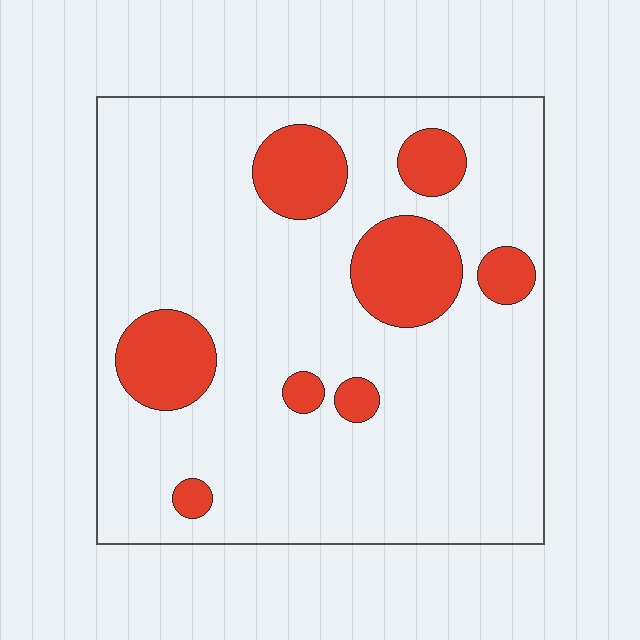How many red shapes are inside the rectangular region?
8.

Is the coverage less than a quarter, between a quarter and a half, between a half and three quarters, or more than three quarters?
Less than a quarter.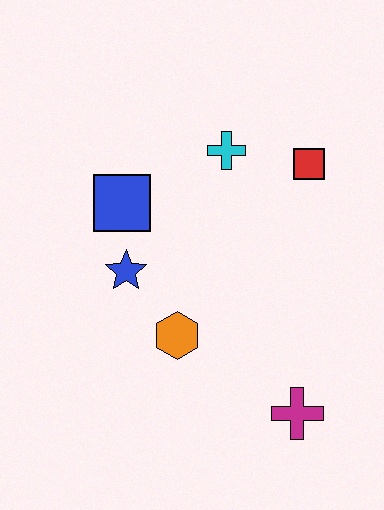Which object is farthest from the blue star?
The magenta cross is farthest from the blue star.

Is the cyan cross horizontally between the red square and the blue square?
Yes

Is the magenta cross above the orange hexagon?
No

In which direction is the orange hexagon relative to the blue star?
The orange hexagon is below the blue star.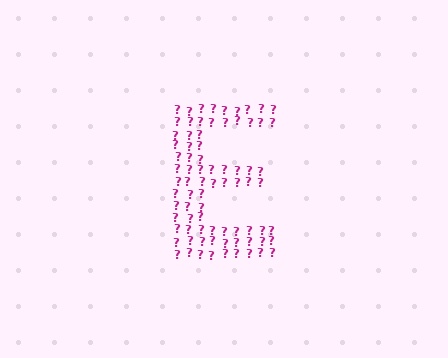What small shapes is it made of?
It is made of small question marks.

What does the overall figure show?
The overall figure shows the letter E.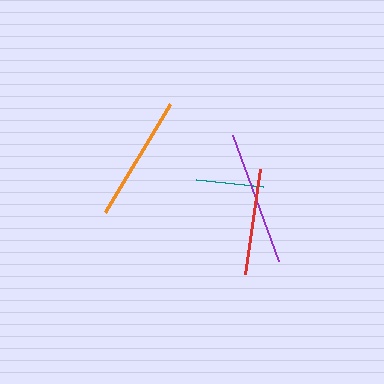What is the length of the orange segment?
The orange segment is approximately 126 pixels long.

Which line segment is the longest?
The purple line is the longest at approximately 134 pixels.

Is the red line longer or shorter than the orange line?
The orange line is longer than the red line.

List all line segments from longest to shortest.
From longest to shortest: purple, orange, red, teal.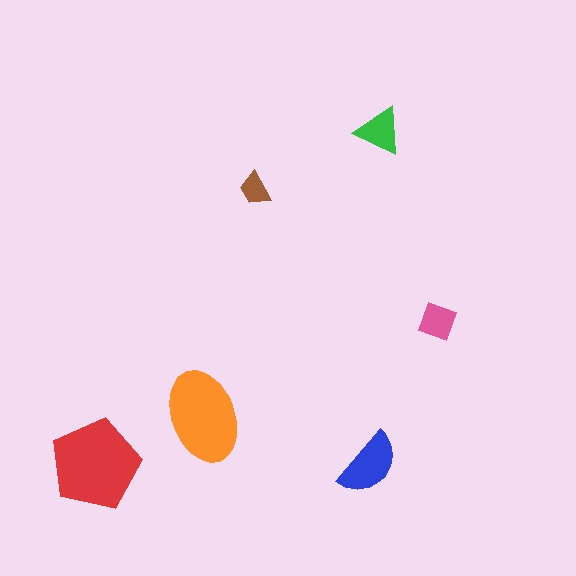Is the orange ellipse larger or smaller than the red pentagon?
Smaller.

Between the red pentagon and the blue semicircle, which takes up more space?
The red pentagon.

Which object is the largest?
The red pentagon.